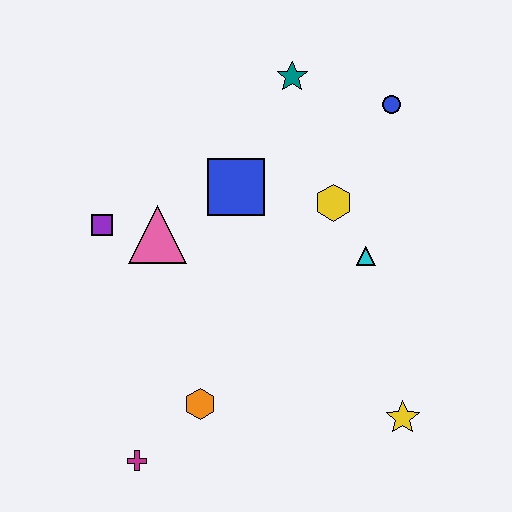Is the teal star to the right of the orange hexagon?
Yes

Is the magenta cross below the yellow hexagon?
Yes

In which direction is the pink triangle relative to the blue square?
The pink triangle is to the left of the blue square.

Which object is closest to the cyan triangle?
The yellow hexagon is closest to the cyan triangle.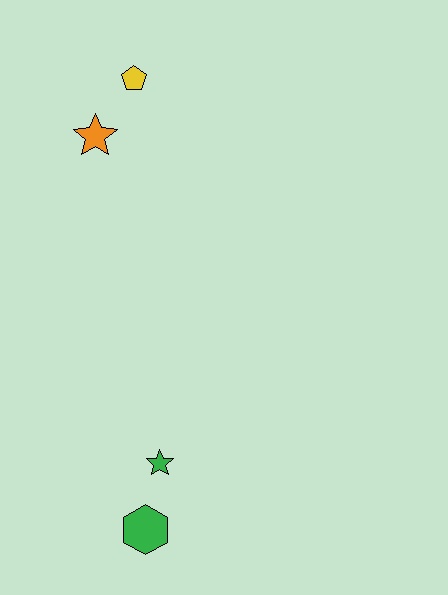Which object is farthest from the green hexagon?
The yellow pentagon is farthest from the green hexagon.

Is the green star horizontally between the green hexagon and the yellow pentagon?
No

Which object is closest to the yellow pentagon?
The orange star is closest to the yellow pentagon.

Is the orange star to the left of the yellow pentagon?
Yes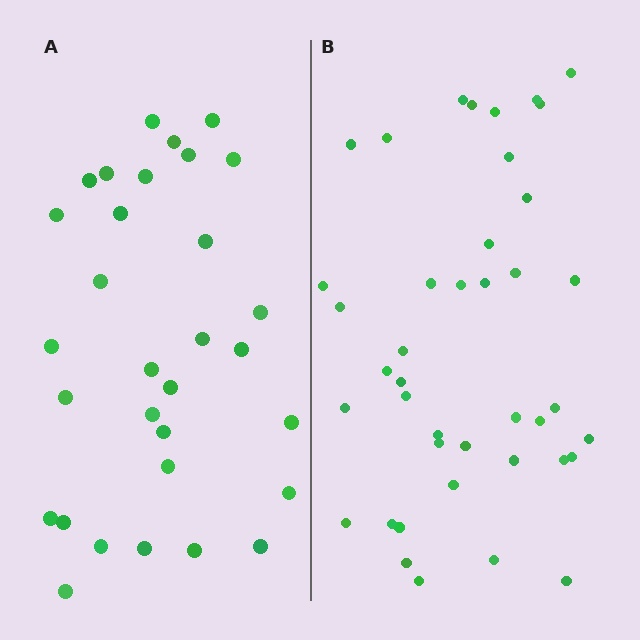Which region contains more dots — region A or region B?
Region B (the right region) has more dots.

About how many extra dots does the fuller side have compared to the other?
Region B has roughly 10 or so more dots than region A.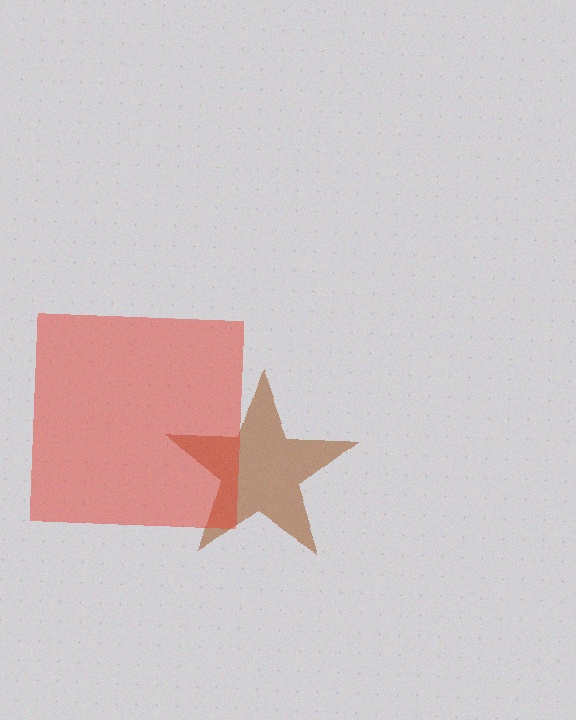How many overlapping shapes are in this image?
There are 2 overlapping shapes in the image.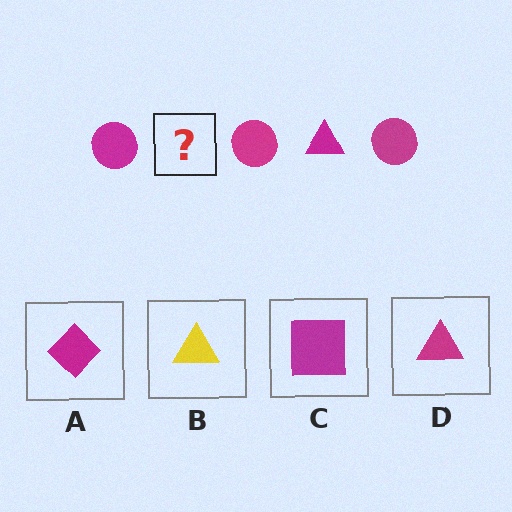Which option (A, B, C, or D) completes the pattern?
D.